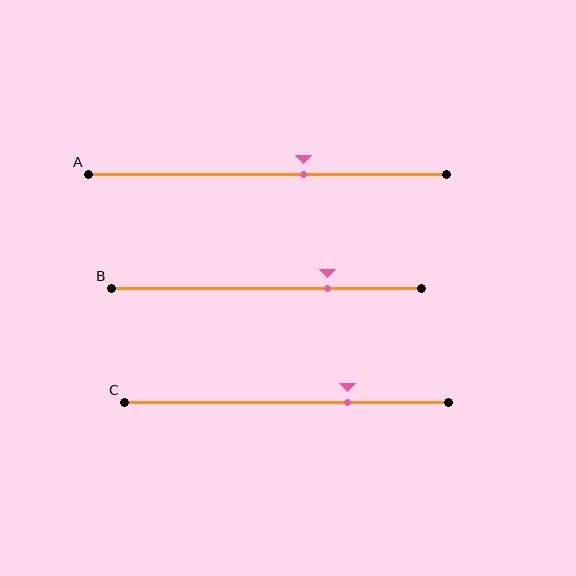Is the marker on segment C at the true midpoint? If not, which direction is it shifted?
No, the marker on segment C is shifted to the right by about 19% of the segment length.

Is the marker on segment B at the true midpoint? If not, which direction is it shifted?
No, the marker on segment B is shifted to the right by about 20% of the segment length.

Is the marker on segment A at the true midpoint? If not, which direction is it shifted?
No, the marker on segment A is shifted to the right by about 10% of the segment length.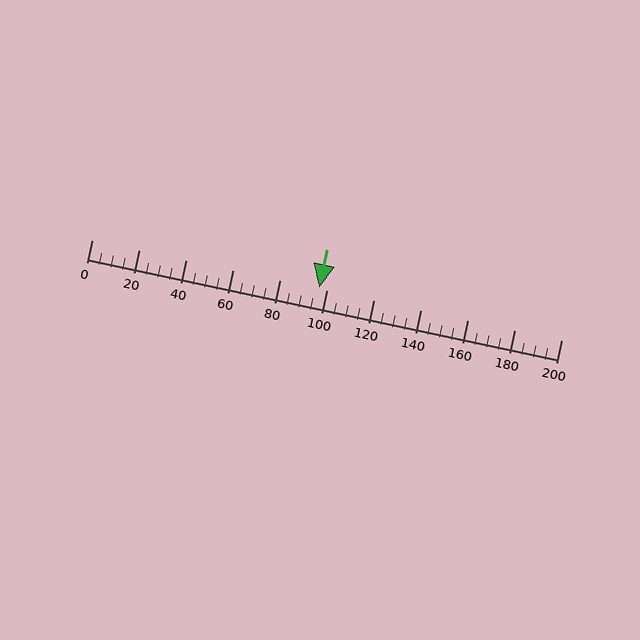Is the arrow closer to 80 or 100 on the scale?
The arrow is closer to 100.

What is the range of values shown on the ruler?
The ruler shows values from 0 to 200.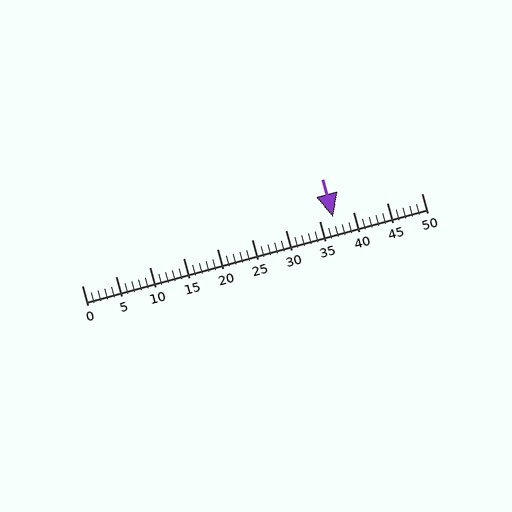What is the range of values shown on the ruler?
The ruler shows values from 0 to 50.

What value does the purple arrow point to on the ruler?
The purple arrow points to approximately 37.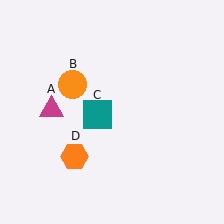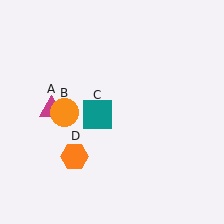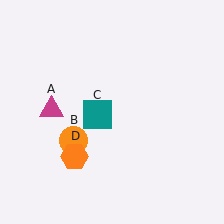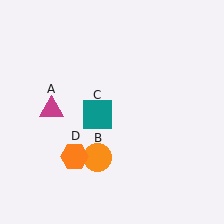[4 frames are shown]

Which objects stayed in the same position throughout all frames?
Magenta triangle (object A) and teal square (object C) and orange hexagon (object D) remained stationary.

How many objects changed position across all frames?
1 object changed position: orange circle (object B).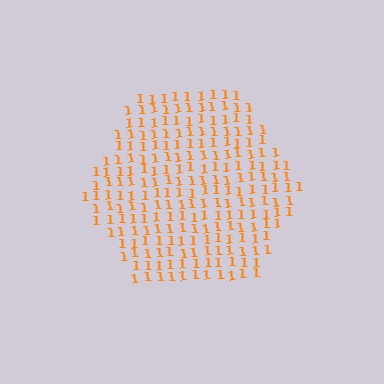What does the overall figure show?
The overall figure shows a hexagon.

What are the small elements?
The small elements are digit 1's.